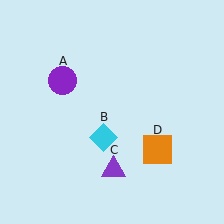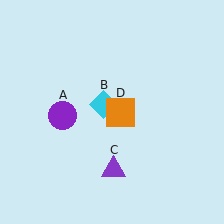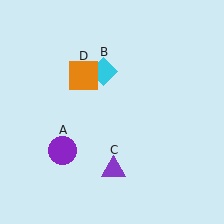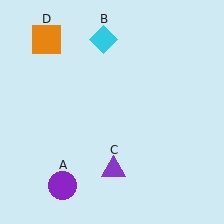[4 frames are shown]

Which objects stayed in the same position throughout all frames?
Purple triangle (object C) remained stationary.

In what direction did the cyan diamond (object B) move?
The cyan diamond (object B) moved up.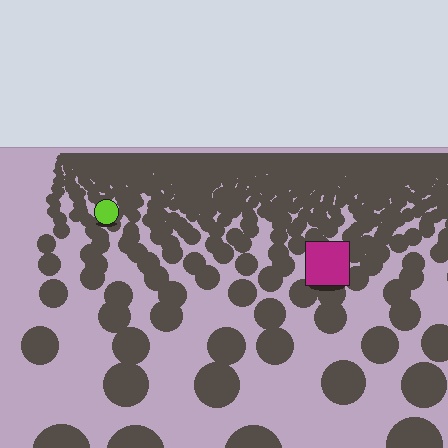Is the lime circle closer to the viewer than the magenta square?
No. The magenta square is closer — you can tell from the texture gradient: the ground texture is coarser near it.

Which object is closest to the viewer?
The magenta square is closest. The texture marks near it are larger and more spread out.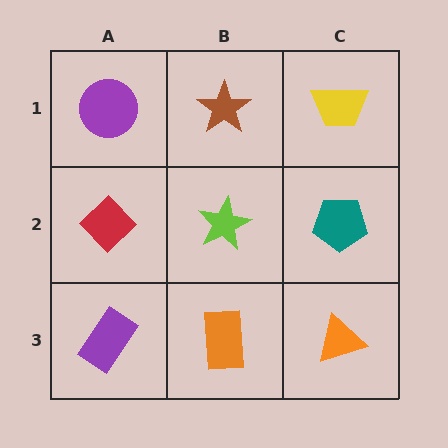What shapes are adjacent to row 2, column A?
A purple circle (row 1, column A), a purple rectangle (row 3, column A), a lime star (row 2, column B).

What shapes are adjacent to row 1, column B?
A lime star (row 2, column B), a purple circle (row 1, column A), a yellow trapezoid (row 1, column C).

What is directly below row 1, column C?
A teal pentagon.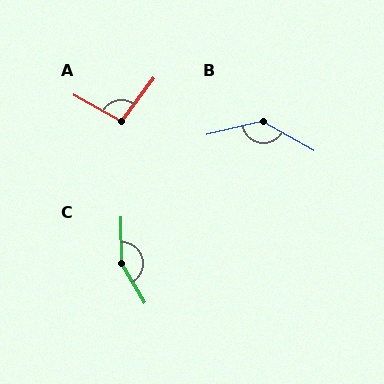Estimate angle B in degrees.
Approximately 136 degrees.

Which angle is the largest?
C, at approximately 150 degrees.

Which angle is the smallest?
A, at approximately 98 degrees.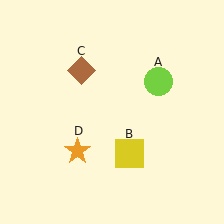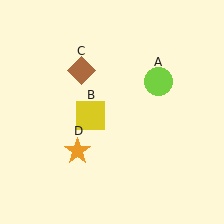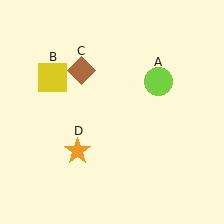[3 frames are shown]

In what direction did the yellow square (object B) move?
The yellow square (object B) moved up and to the left.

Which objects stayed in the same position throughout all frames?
Lime circle (object A) and brown diamond (object C) and orange star (object D) remained stationary.